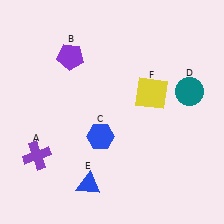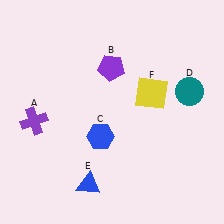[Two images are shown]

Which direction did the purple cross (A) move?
The purple cross (A) moved up.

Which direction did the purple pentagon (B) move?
The purple pentagon (B) moved right.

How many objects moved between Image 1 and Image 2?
2 objects moved between the two images.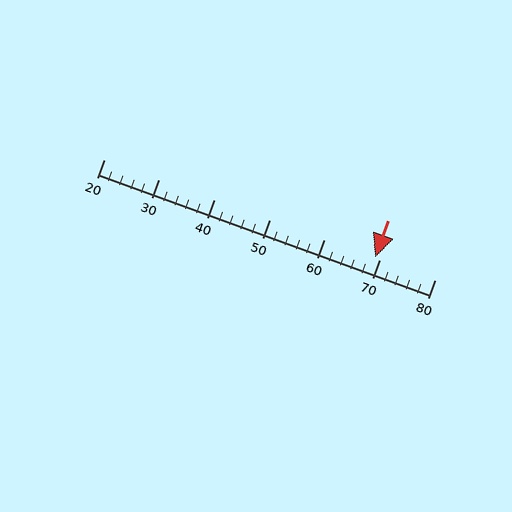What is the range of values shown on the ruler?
The ruler shows values from 20 to 80.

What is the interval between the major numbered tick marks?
The major tick marks are spaced 10 units apart.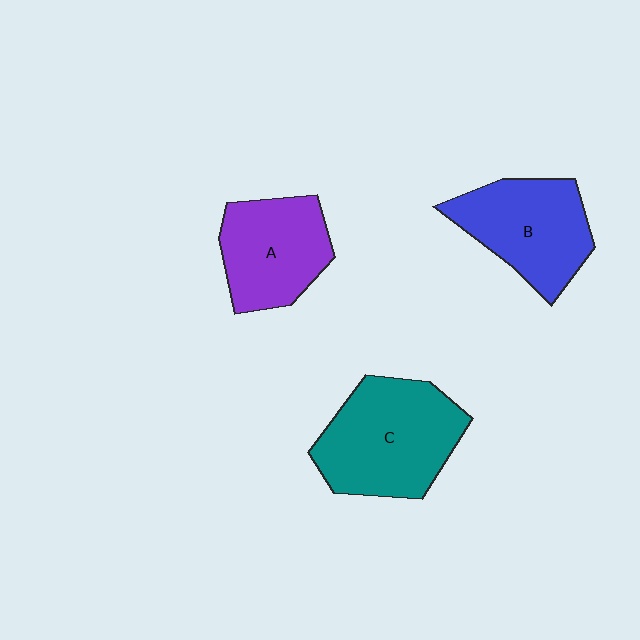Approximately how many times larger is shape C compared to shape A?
Approximately 1.3 times.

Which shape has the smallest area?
Shape A (purple).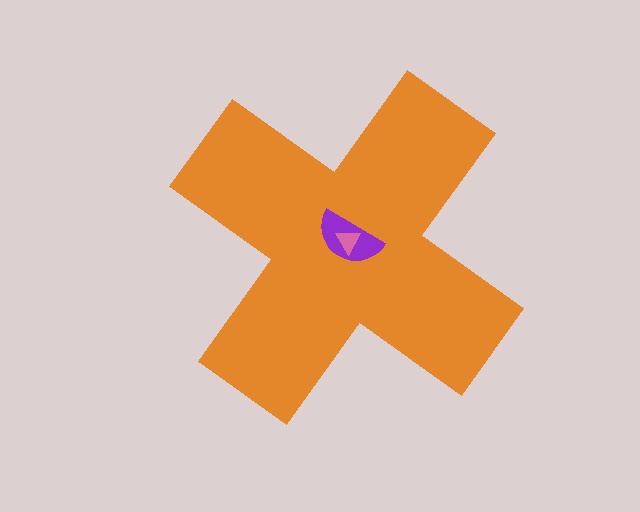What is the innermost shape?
The pink triangle.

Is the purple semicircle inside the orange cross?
Yes.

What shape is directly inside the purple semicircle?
The pink triangle.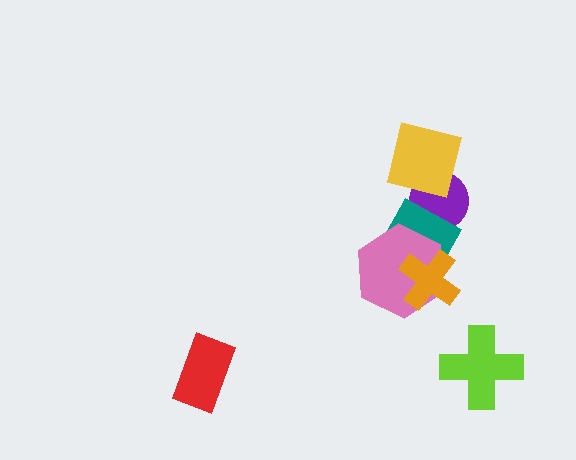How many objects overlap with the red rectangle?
0 objects overlap with the red rectangle.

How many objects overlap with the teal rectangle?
3 objects overlap with the teal rectangle.